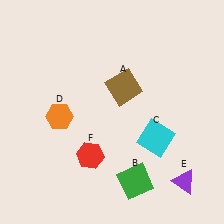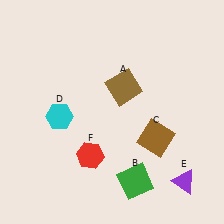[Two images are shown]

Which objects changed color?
C changed from cyan to brown. D changed from orange to cyan.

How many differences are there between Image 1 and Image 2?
There are 2 differences between the two images.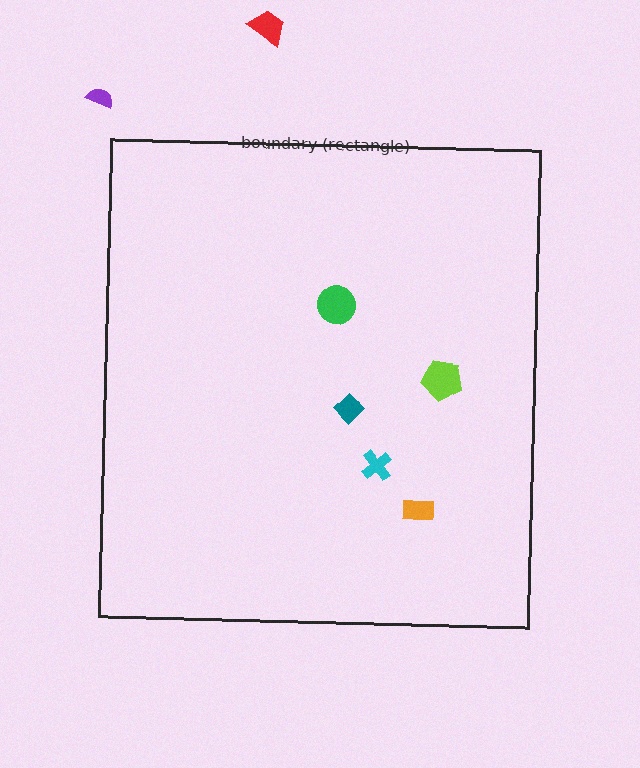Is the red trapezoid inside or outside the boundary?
Outside.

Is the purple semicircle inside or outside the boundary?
Outside.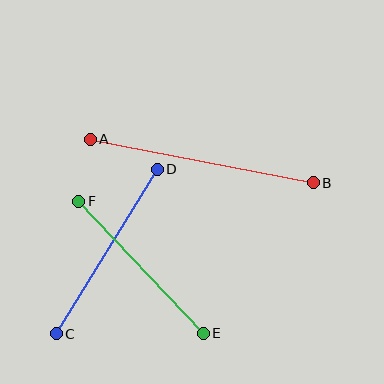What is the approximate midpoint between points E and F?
The midpoint is at approximately (141, 267) pixels.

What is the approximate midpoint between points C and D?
The midpoint is at approximately (107, 252) pixels.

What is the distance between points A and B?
The distance is approximately 227 pixels.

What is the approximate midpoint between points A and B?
The midpoint is at approximately (202, 161) pixels.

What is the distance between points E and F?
The distance is approximately 182 pixels.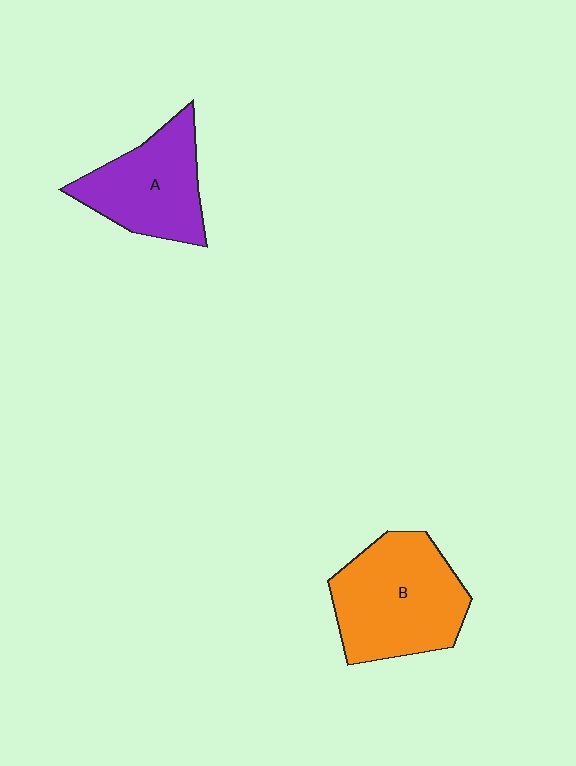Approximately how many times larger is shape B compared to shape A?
Approximately 1.3 times.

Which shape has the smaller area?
Shape A (purple).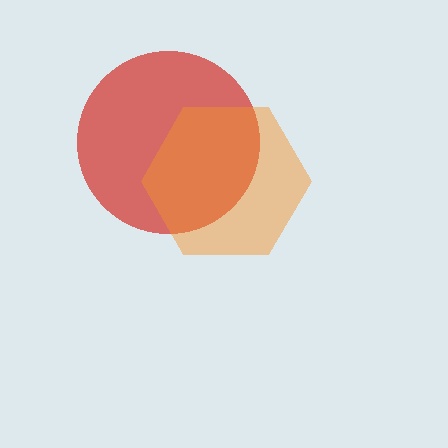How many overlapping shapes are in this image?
There are 2 overlapping shapes in the image.